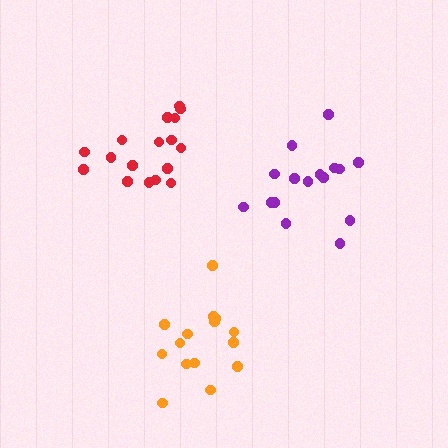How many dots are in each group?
Group 1: 17 dots, Group 2: 15 dots, Group 3: 17 dots (49 total).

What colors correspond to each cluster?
The clusters are colored: purple, orange, red.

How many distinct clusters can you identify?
There are 3 distinct clusters.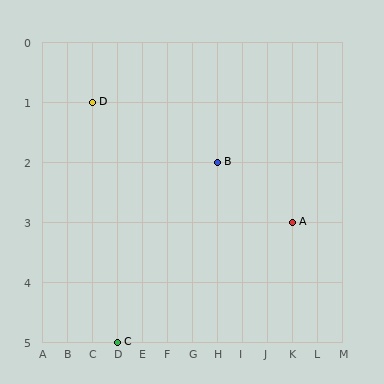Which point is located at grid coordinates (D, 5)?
Point C is at (D, 5).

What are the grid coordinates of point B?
Point B is at grid coordinates (H, 2).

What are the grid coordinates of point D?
Point D is at grid coordinates (C, 1).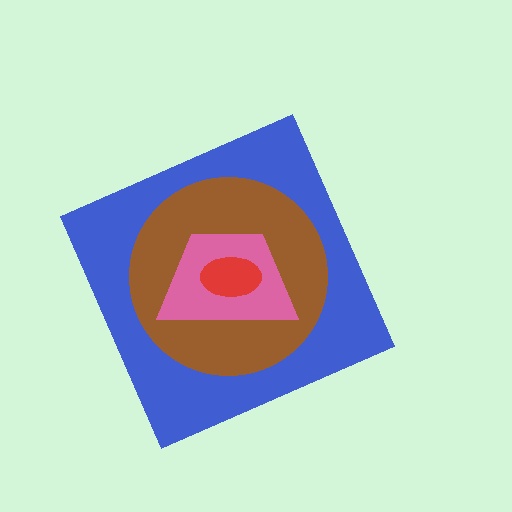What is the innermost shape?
The red ellipse.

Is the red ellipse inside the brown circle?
Yes.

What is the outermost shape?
The blue diamond.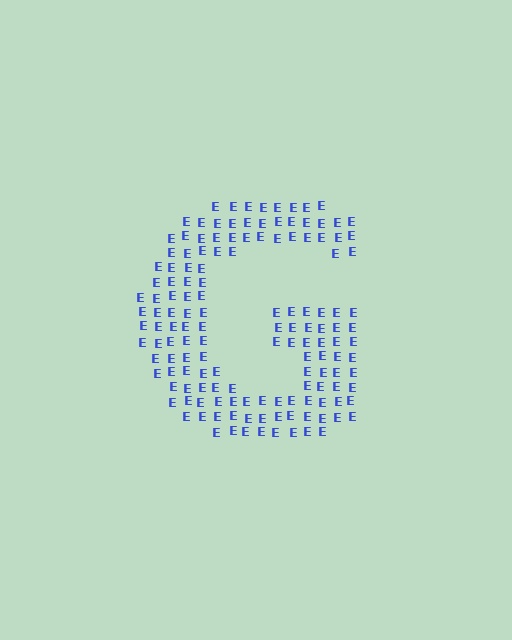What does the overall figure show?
The overall figure shows the letter G.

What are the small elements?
The small elements are letter E's.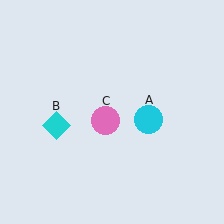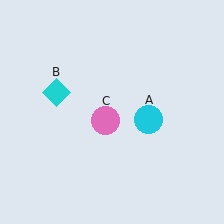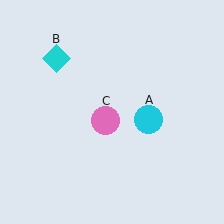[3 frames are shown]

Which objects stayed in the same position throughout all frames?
Cyan circle (object A) and pink circle (object C) remained stationary.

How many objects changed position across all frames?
1 object changed position: cyan diamond (object B).